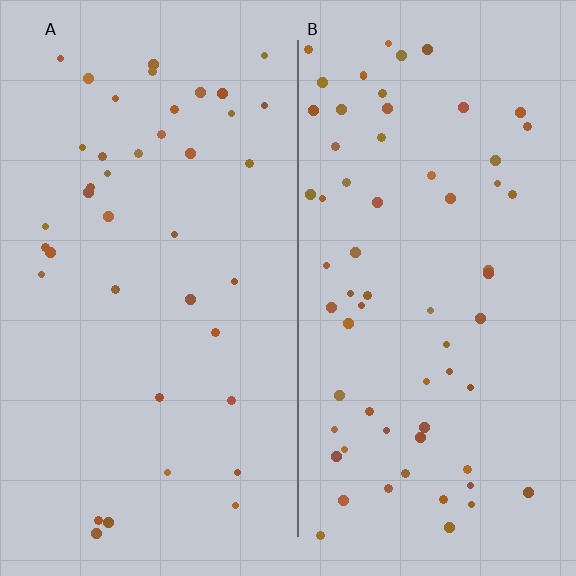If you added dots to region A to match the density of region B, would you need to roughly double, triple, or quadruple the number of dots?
Approximately double.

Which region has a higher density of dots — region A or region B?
B (the right).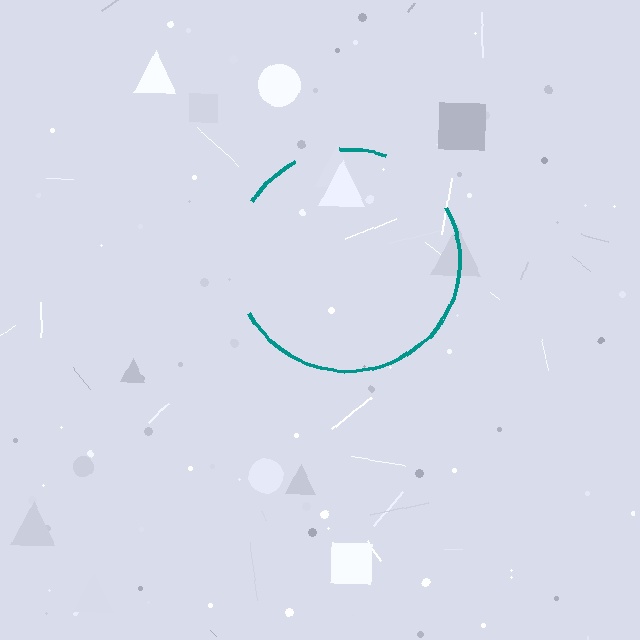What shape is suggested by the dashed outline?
The dashed outline suggests a circle.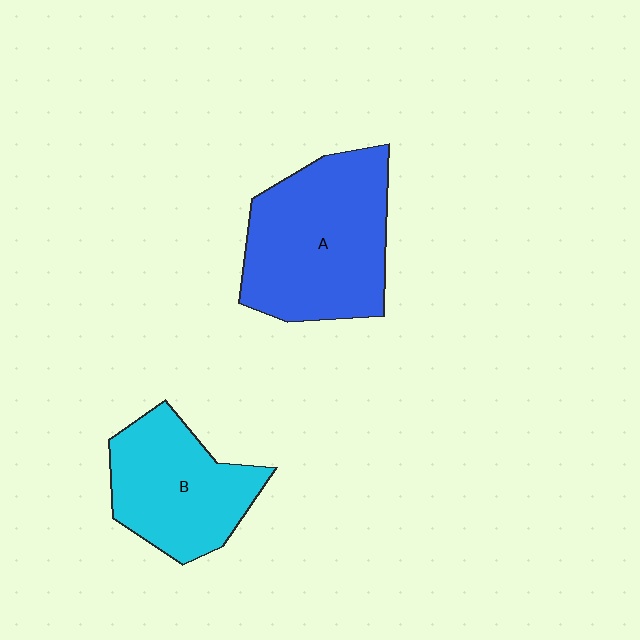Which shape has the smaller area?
Shape B (cyan).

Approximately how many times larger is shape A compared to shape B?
Approximately 1.4 times.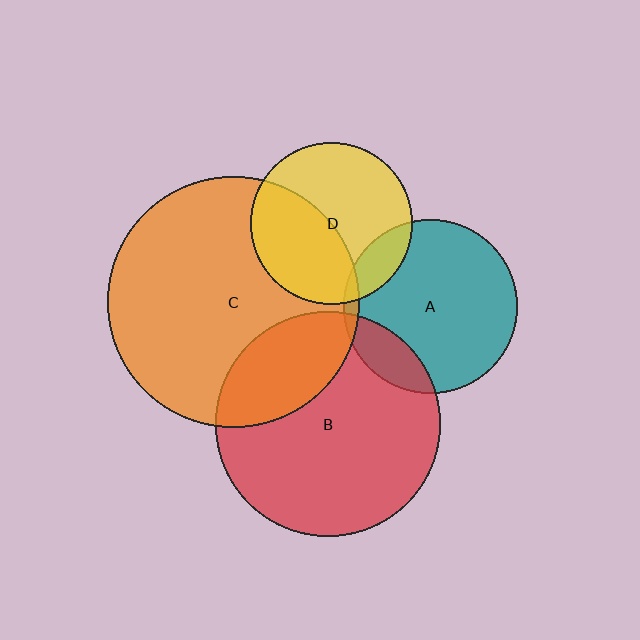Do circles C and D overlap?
Yes.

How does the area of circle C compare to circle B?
Approximately 1.3 times.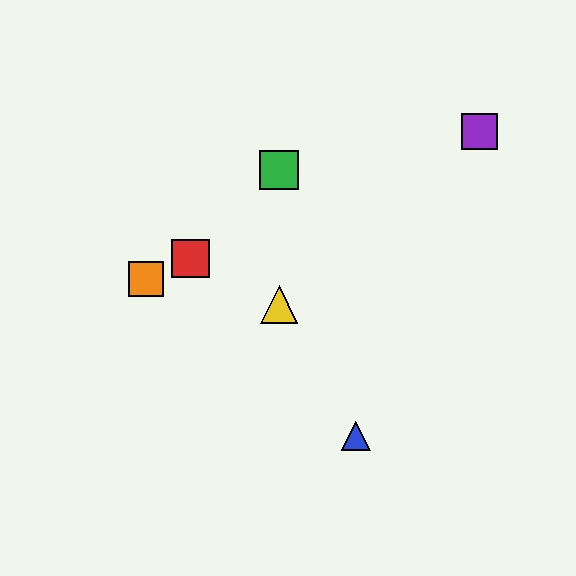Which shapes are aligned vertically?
The green square, the yellow triangle are aligned vertically.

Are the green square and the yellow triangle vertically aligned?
Yes, both are at x≈279.